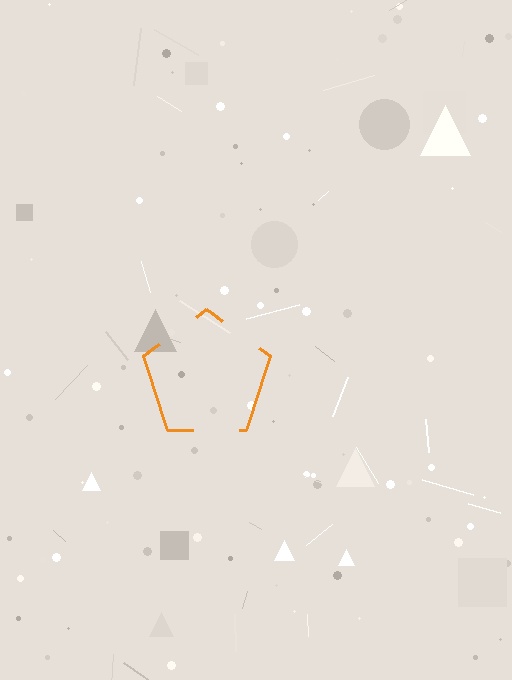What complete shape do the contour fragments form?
The contour fragments form a pentagon.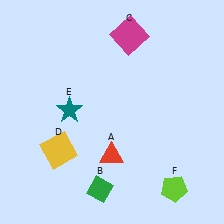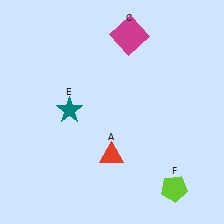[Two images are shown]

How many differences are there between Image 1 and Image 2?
There are 2 differences between the two images.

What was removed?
The green diamond (B), the yellow square (D) were removed in Image 2.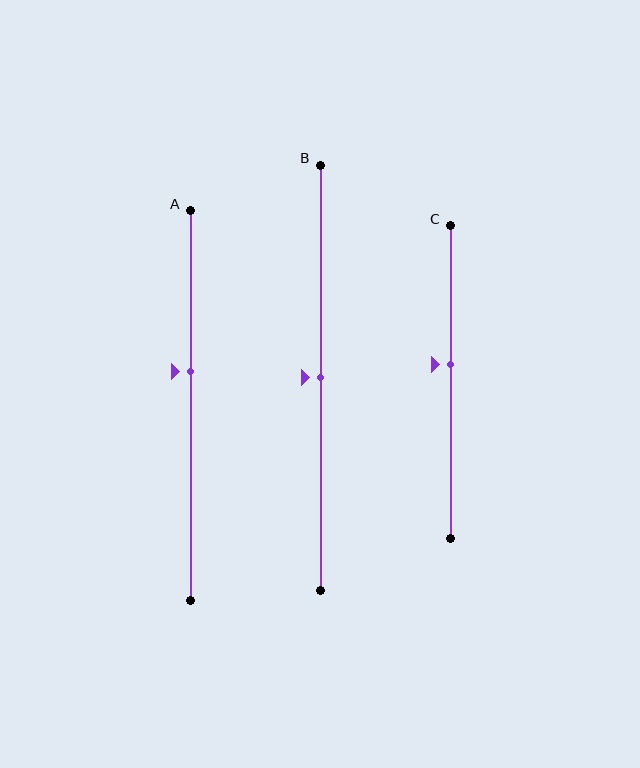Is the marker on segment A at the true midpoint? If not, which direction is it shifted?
No, the marker on segment A is shifted upward by about 9% of the segment length.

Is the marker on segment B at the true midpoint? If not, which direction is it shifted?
Yes, the marker on segment B is at the true midpoint.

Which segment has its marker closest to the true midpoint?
Segment B has its marker closest to the true midpoint.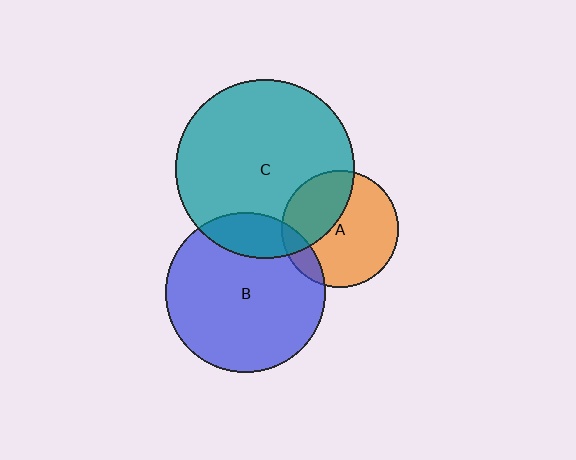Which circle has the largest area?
Circle C (teal).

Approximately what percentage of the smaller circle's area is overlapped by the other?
Approximately 15%.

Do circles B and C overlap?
Yes.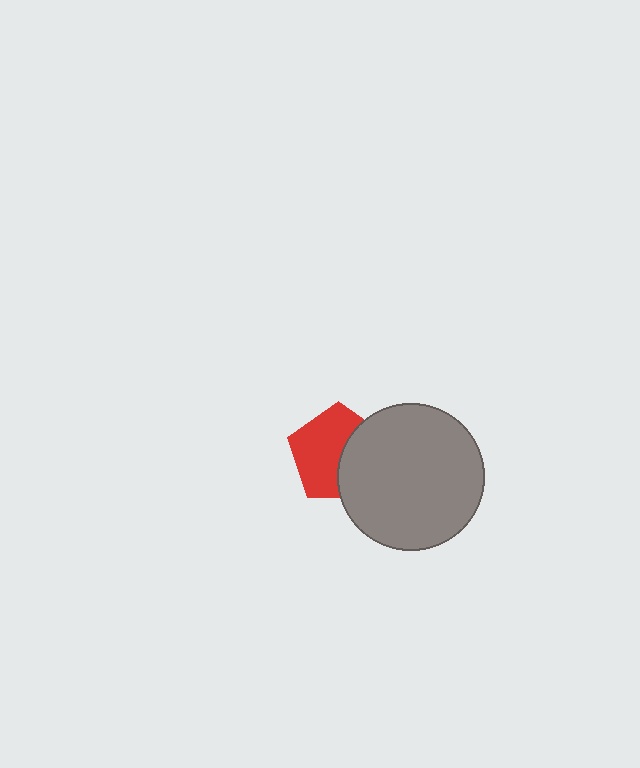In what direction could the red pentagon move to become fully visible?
The red pentagon could move left. That would shift it out from behind the gray circle entirely.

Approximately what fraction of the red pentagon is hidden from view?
Roughly 41% of the red pentagon is hidden behind the gray circle.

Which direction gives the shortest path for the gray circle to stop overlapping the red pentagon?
Moving right gives the shortest separation.